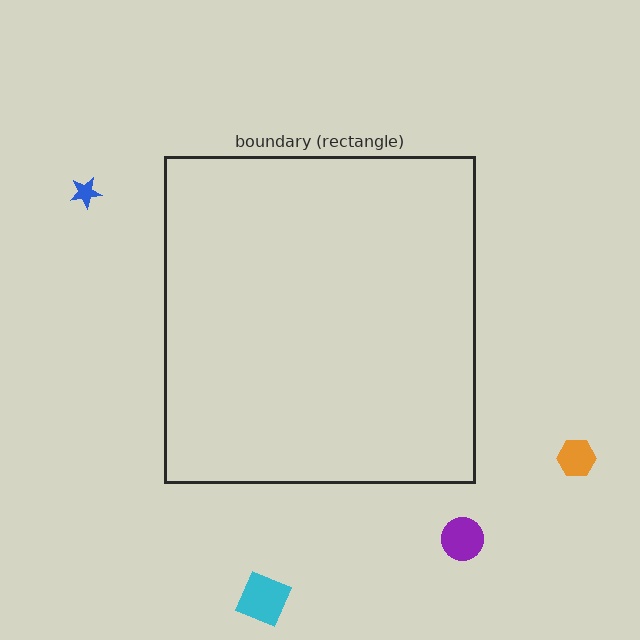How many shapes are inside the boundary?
0 inside, 4 outside.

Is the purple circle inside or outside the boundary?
Outside.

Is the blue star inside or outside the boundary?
Outside.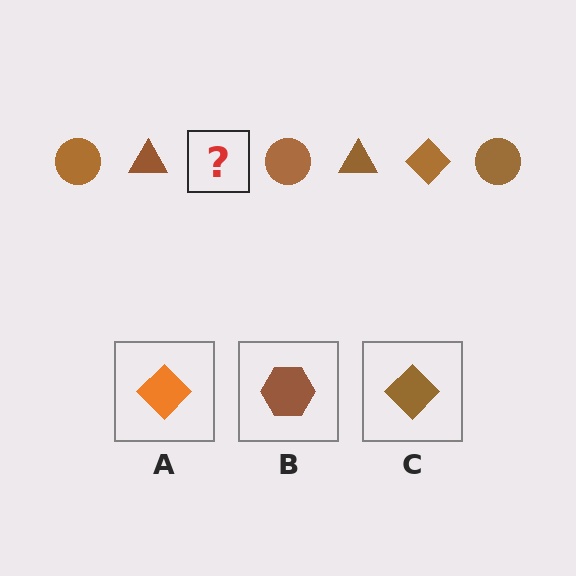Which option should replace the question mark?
Option C.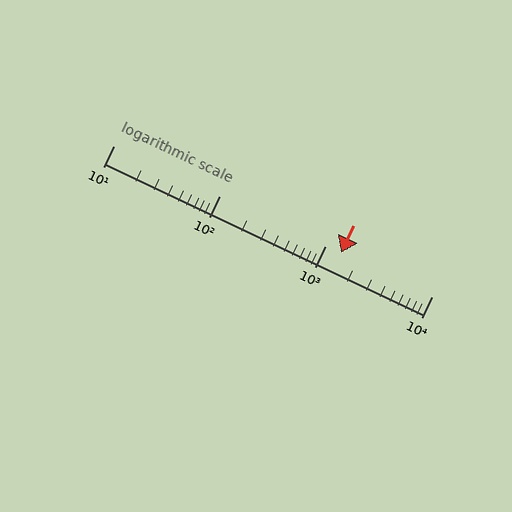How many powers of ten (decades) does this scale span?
The scale spans 3 decades, from 10 to 10000.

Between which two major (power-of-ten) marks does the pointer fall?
The pointer is between 1000 and 10000.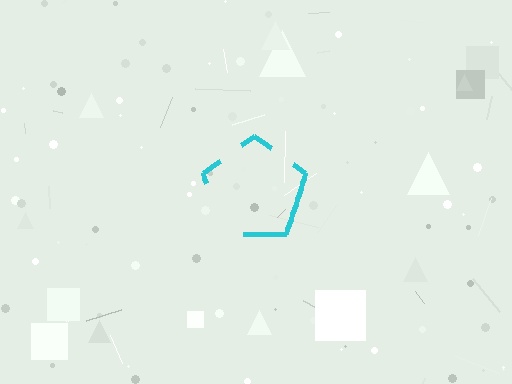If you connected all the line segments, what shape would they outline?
They would outline a pentagon.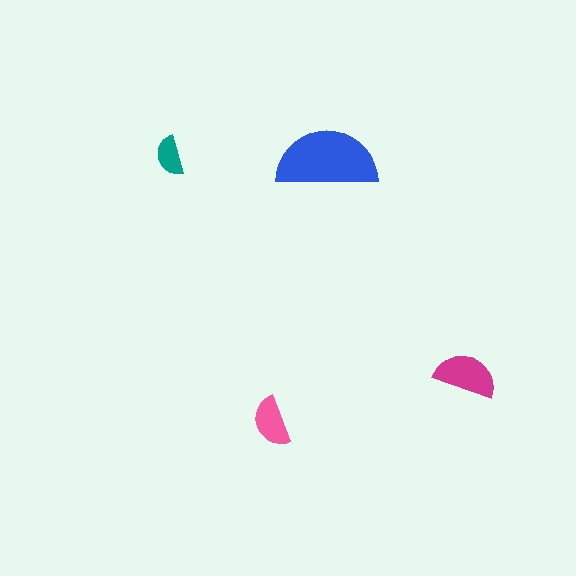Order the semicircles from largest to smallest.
the blue one, the magenta one, the pink one, the teal one.